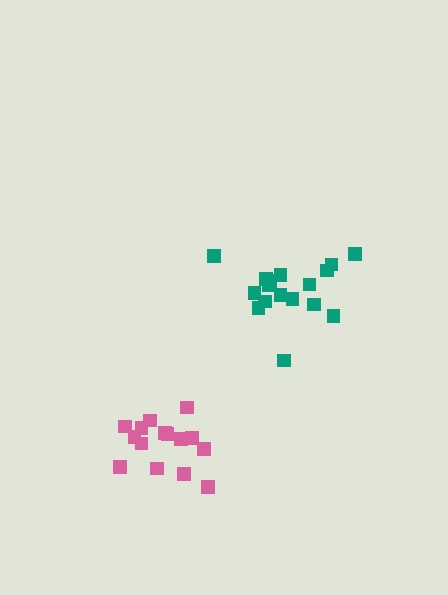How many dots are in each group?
Group 1: 15 dots, Group 2: 17 dots (32 total).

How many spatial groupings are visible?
There are 2 spatial groupings.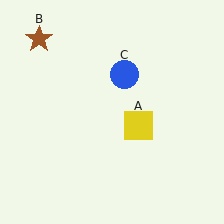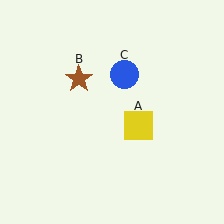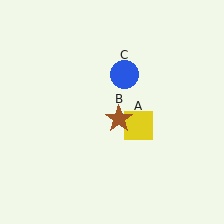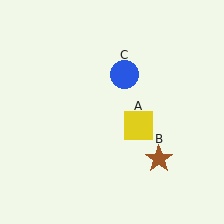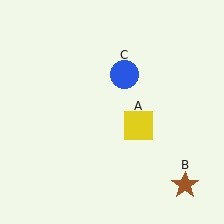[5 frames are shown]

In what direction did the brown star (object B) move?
The brown star (object B) moved down and to the right.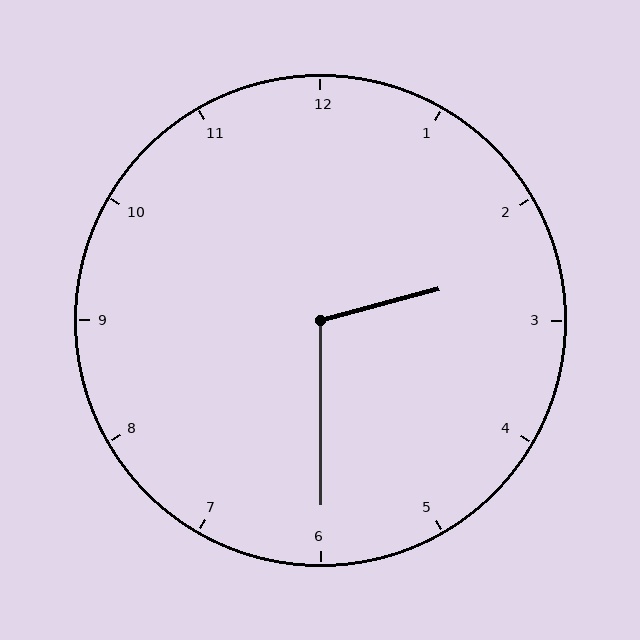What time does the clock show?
2:30.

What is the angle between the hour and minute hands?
Approximately 105 degrees.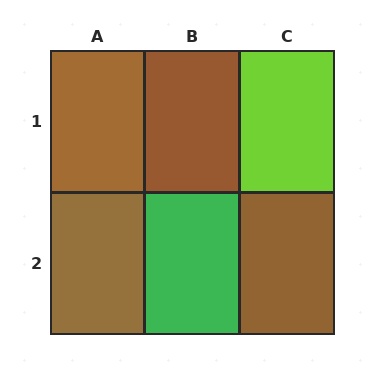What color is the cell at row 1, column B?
Brown.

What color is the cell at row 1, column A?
Brown.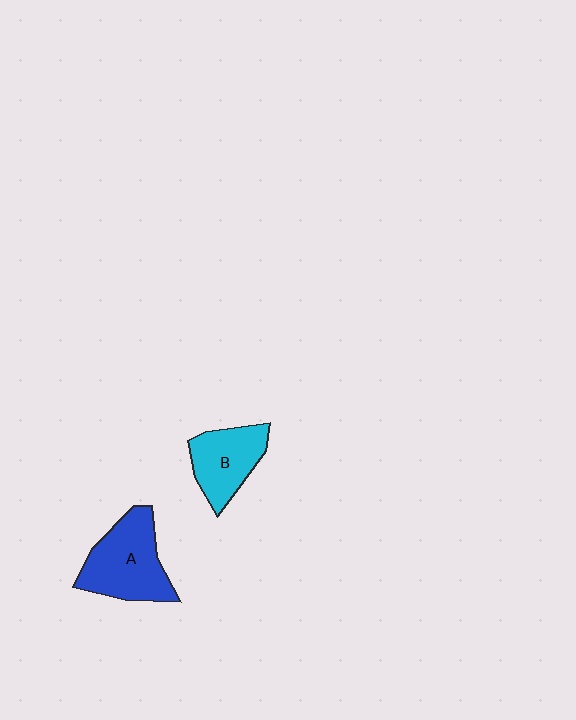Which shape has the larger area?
Shape A (blue).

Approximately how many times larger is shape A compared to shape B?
Approximately 1.3 times.